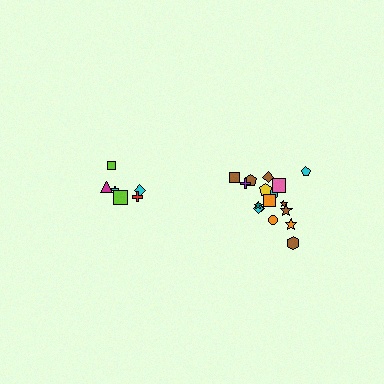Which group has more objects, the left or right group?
The right group.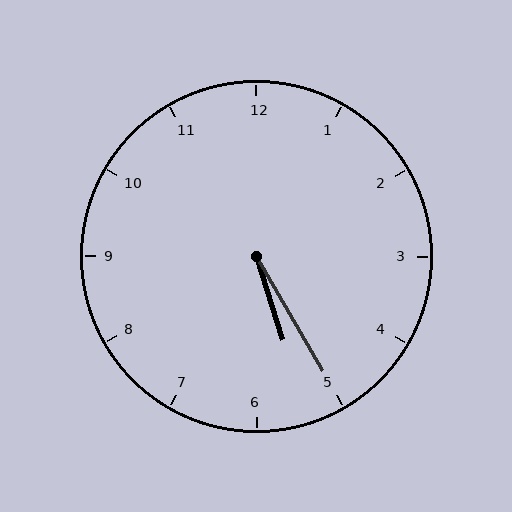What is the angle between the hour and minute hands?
Approximately 12 degrees.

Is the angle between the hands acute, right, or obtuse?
It is acute.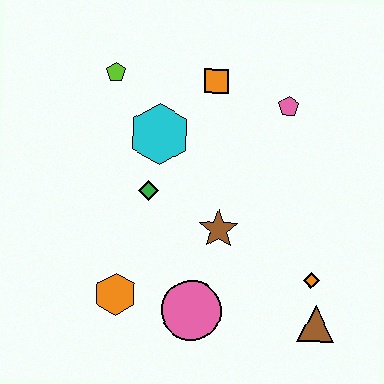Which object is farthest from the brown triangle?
The lime pentagon is farthest from the brown triangle.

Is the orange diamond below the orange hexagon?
No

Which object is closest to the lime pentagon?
The cyan hexagon is closest to the lime pentagon.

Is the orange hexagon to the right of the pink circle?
No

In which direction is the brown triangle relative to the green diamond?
The brown triangle is to the right of the green diamond.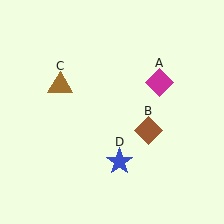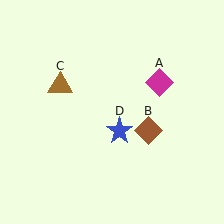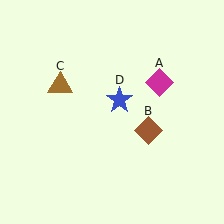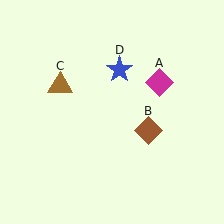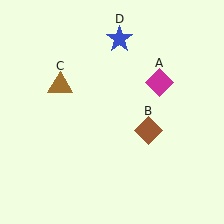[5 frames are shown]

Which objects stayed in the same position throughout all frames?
Magenta diamond (object A) and brown diamond (object B) and brown triangle (object C) remained stationary.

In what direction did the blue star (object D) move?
The blue star (object D) moved up.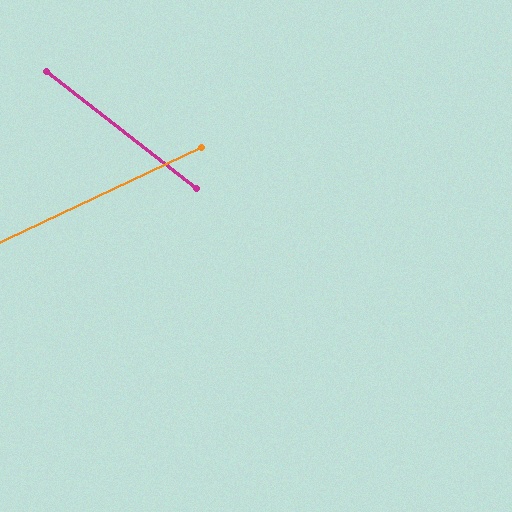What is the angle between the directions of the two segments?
Approximately 63 degrees.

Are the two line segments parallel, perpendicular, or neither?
Neither parallel nor perpendicular — they differ by about 63°.